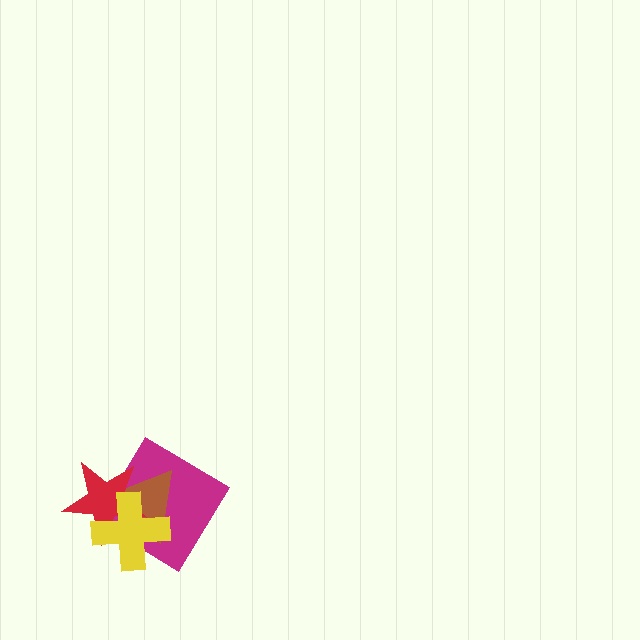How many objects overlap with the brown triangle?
3 objects overlap with the brown triangle.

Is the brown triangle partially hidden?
Yes, it is partially covered by another shape.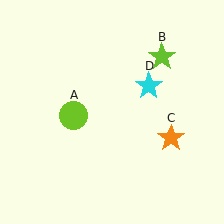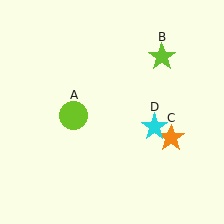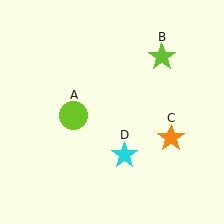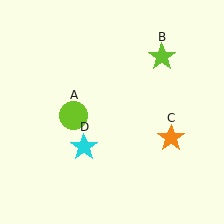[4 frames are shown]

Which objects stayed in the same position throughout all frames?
Lime circle (object A) and lime star (object B) and orange star (object C) remained stationary.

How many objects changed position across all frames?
1 object changed position: cyan star (object D).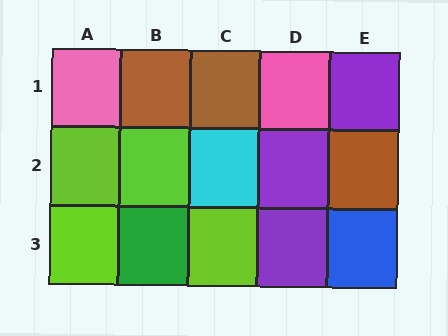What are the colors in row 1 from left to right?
Pink, brown, brown, pink, purple.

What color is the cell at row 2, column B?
Lime.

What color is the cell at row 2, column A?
Lime.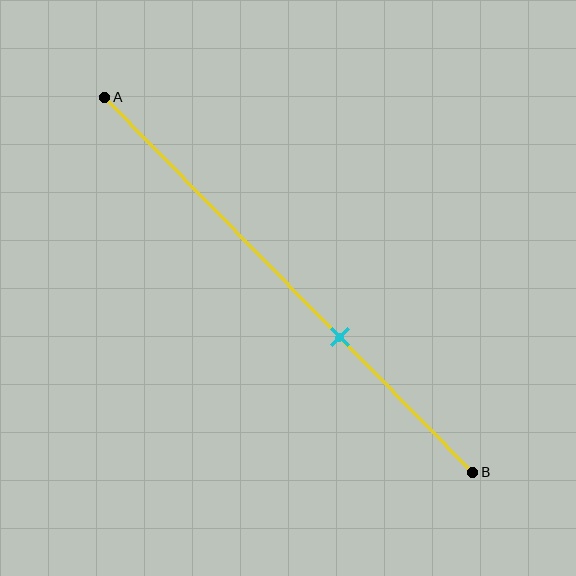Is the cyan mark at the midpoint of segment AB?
No, the mark is at about 65% from A, not at the 50% midpoint.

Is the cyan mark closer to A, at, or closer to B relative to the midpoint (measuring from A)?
The cyan mark is closer to point B than the midpoint of segment AB.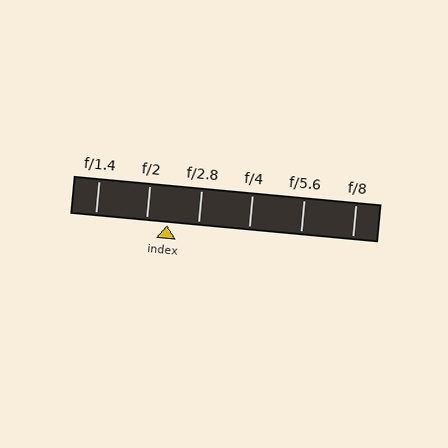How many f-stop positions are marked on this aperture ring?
There are 6 f-stop positions marked.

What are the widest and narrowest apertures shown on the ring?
The widest aperture shown is f/1.4 and the narrowest is f/8.